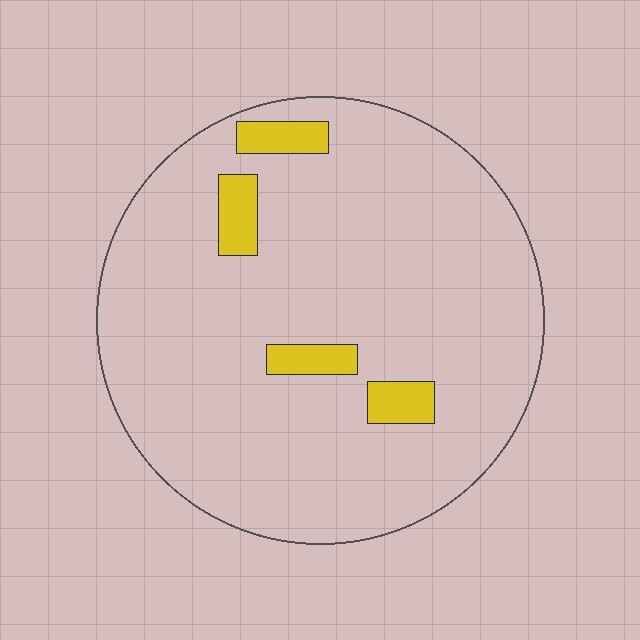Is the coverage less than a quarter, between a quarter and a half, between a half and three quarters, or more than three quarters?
Less than a quarter.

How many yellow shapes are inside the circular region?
4.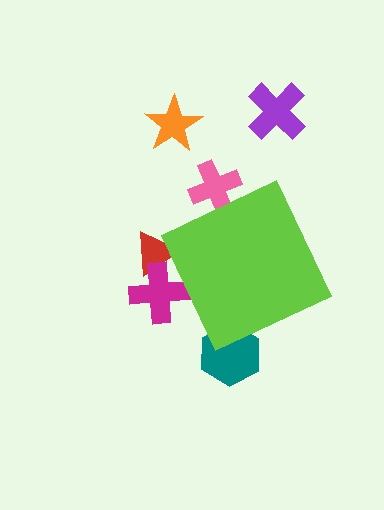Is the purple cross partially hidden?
No, the purple cross is fully visible.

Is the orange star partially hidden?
No, the orange star is fully visible.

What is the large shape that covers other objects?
A lime diamond.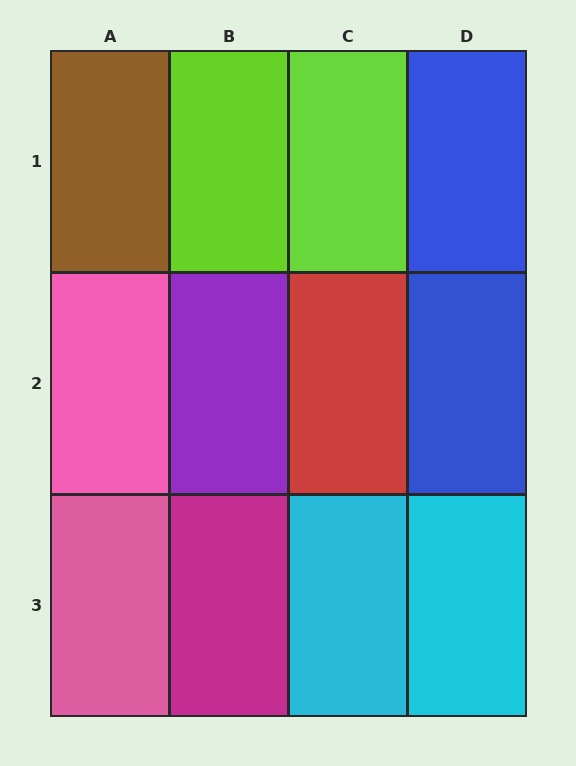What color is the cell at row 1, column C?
Lime.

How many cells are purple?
1 cell is purple.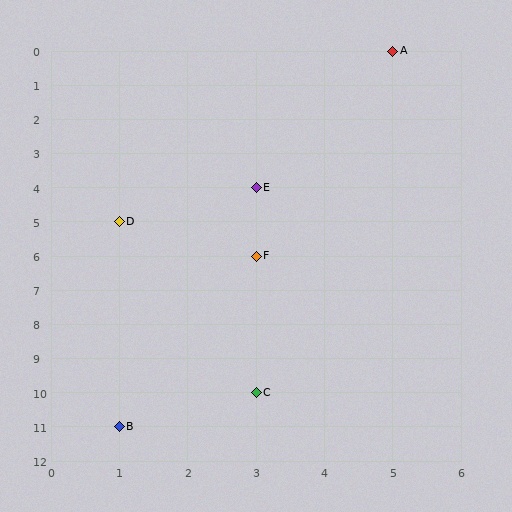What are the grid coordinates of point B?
Point B is at grid coordinates (1, 11).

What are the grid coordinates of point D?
Point D is at grid coordinates (1, 5).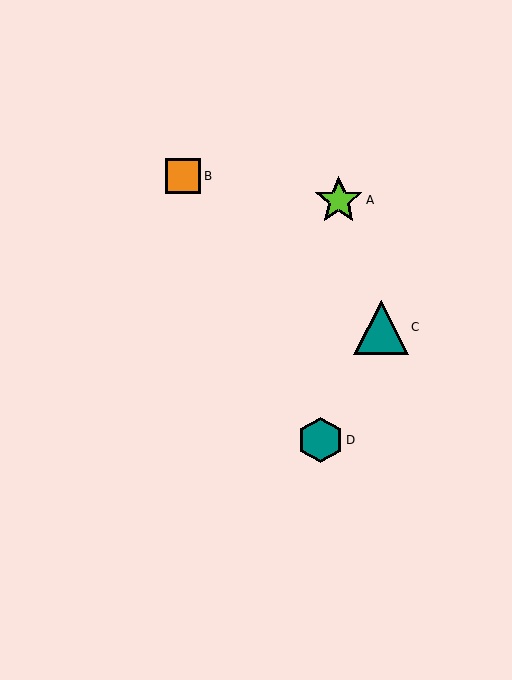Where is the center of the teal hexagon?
The center of the teal hexagon is at (320, 440).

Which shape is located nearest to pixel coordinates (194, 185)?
The orange square (labeled B) at (183, 176) is nearest to that location.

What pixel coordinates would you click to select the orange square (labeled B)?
Click at (183, 176) to select the orange square B.